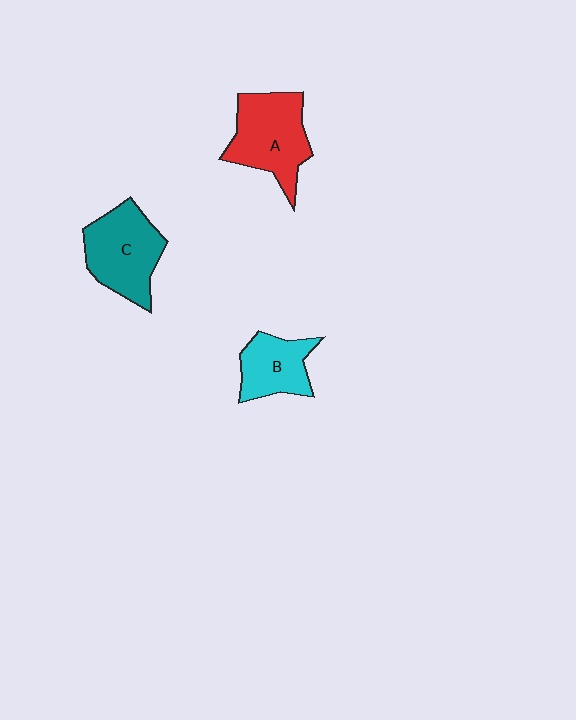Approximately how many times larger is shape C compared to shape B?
Approximately 1.4 times.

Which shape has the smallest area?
Shape B (cyan).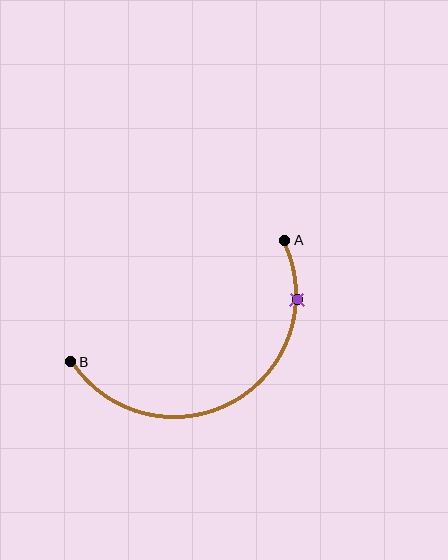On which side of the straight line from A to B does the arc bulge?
The arc bulges below the straight line connecting A and B.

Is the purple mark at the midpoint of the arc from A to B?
No. The purple mark lies on the arc but is closer to endpoint A. The arc midpoint would be at the point on the curve equidistant along the arc from both A and B.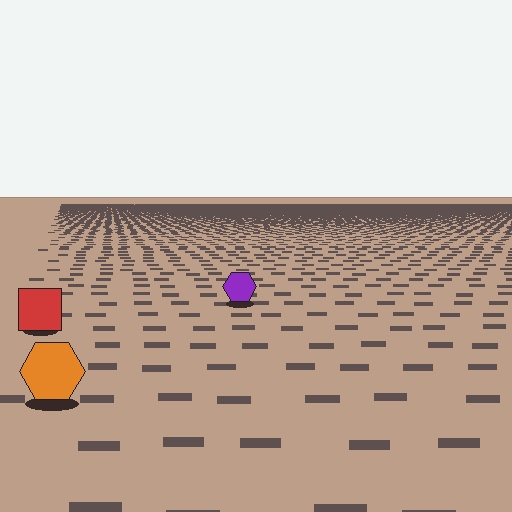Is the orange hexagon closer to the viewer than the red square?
Yes. The orange hexagon is closer — you can tell from the texture gradient: the ground texture is coarser near it.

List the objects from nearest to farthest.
From nearest to farthest: the orange hexagon, the red square, the purple hexagon.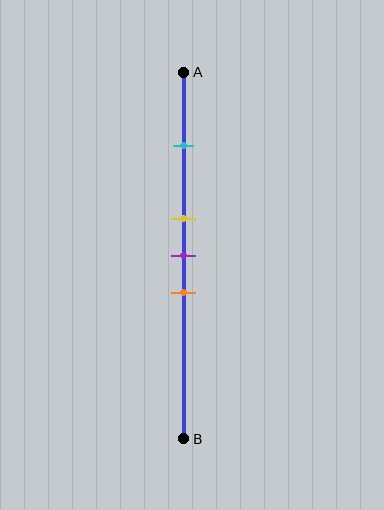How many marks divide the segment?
There are 4 marks dividing the segment.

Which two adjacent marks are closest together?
The yellow and purple marks are the closest adjacent pair.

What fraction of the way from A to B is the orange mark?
The orange mark is approximately 60% (0.6) of the way from A to B.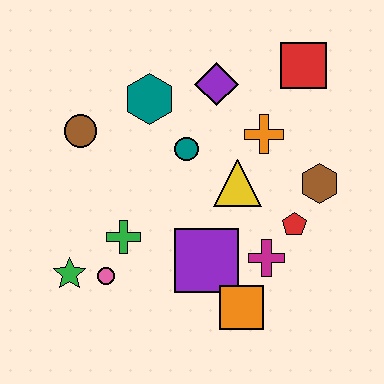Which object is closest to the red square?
The orange cross is closest to the red square.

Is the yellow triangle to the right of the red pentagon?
No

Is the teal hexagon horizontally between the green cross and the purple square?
Yes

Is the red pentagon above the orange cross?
No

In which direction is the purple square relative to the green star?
The purple square is to the right of the green star.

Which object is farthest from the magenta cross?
The brown circle is farthest from the magenta cross.